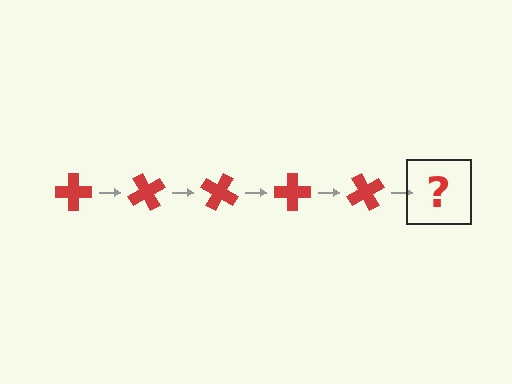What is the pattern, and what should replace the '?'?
The pattern is that the cross rotates 60 degrees each step. The '?' should be a red cross rotated 300 degrees.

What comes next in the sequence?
The next element should be a red cross rotated 300 degrees.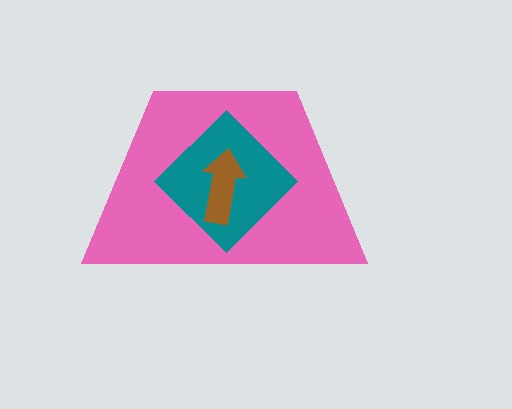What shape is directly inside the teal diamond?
The brown arrow.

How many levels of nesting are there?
3.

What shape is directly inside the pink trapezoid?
The teal diamond.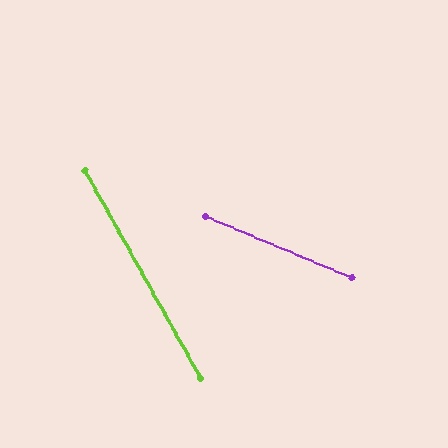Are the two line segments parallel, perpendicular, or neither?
Neither parallel nor perpendicular — they differ by about 38°.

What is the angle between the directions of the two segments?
Approximately 38 degrees.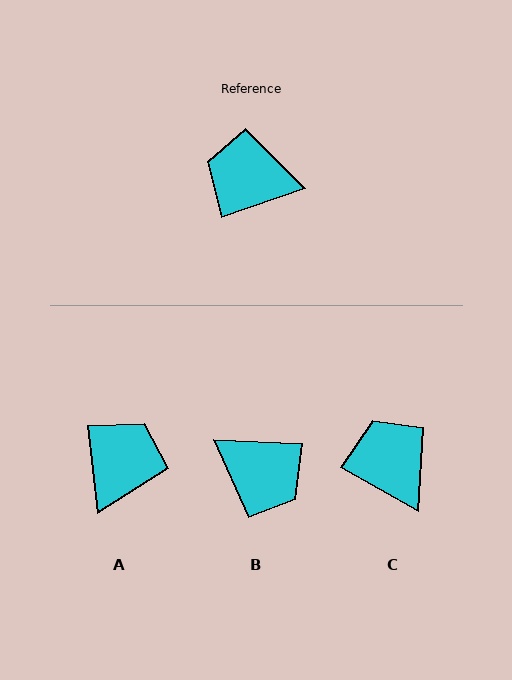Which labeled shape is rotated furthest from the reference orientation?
B, about 159 degrees away.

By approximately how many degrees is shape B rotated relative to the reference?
Approximately 159 degrees counter-clockwise.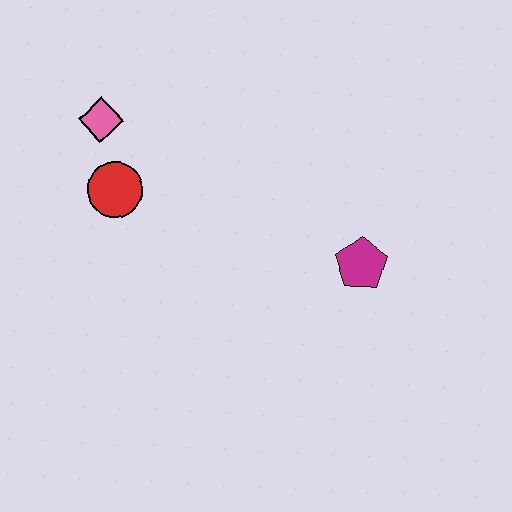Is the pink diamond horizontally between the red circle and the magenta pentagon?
No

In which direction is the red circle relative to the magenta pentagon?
The red circle is to the left of the magenta pentagon.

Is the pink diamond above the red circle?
Yes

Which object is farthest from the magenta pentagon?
The pink diamond is farthest from the magenta pentagon.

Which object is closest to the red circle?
The pink diamond is closest to the red circle.